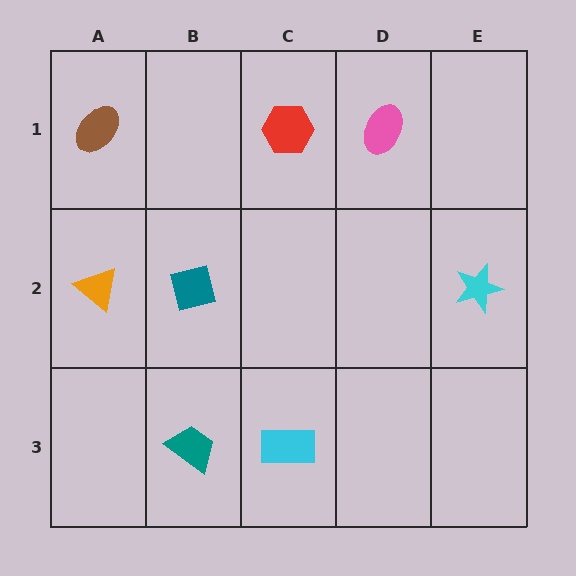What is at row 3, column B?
A teal trapezoid.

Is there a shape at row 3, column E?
No, that cell is empty.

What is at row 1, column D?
A pink ellipse.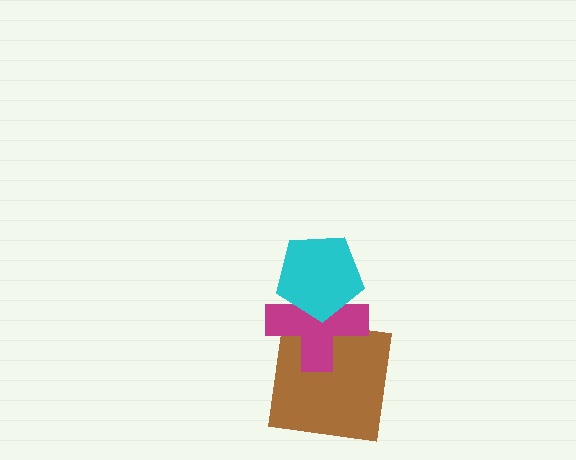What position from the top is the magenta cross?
The magenta cross is 2nd from the top.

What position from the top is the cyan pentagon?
The cyan pentagon is 1st from the top.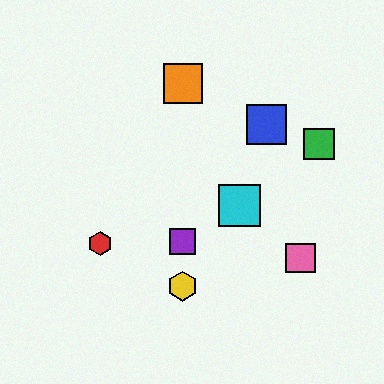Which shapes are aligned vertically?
The yellow hexagon, the purple square, the orange square are aligned vertically.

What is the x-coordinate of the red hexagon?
The red hexagon is at x≈100.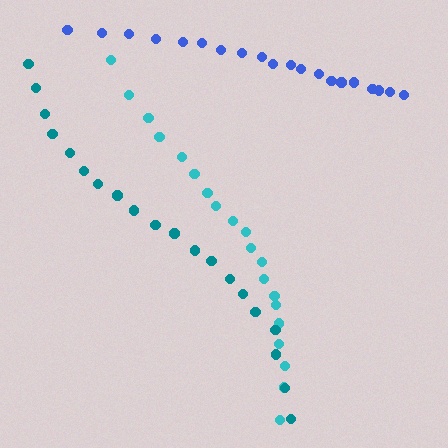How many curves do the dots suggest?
There are 3 distinct paths.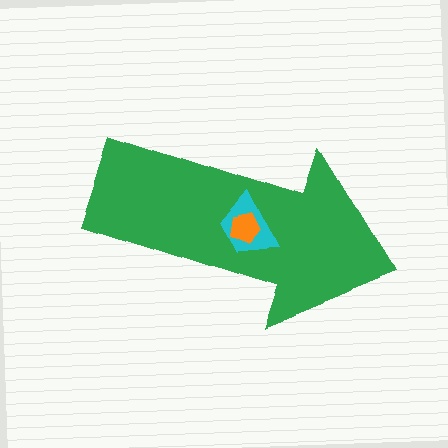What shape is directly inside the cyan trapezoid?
The orange pentagon.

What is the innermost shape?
The orange pentagon.